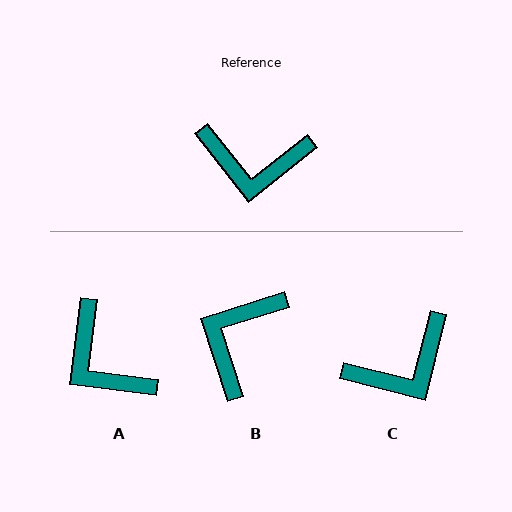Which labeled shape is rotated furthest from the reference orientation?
B, about 111 degrees away.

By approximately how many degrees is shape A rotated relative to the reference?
Approximately 46 degrees clockwise.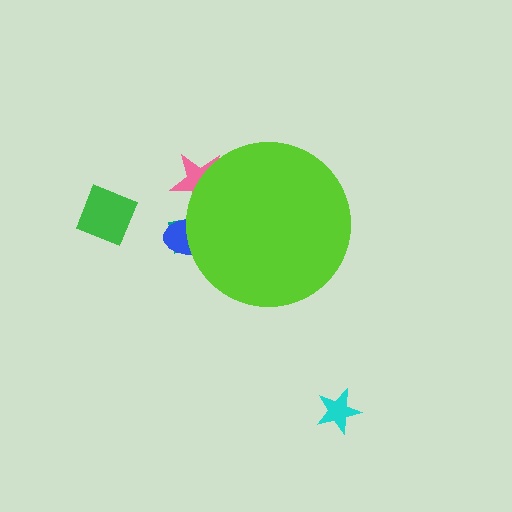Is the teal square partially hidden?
Yes, the teal square is partially hidden behind the lime circle.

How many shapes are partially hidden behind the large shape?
3 shapes are partially hidden.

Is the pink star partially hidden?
Yes, the pink star is partially hidden behind the lime circle.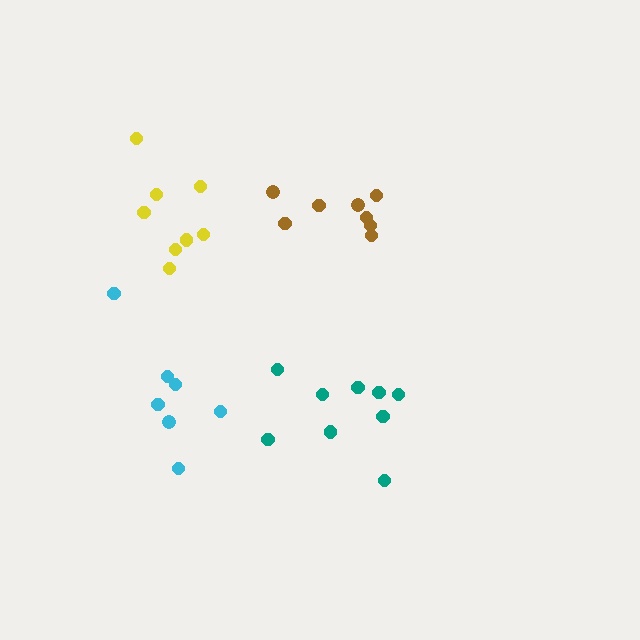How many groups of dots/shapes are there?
There are 4 groups.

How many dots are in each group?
Group 1: 8 dots, Group 2: 9 dots, Group 3: 8 dots, Group 4: 7 dots (32 total).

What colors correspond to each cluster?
The clusters are colored: brown, teal, yellow, cyan.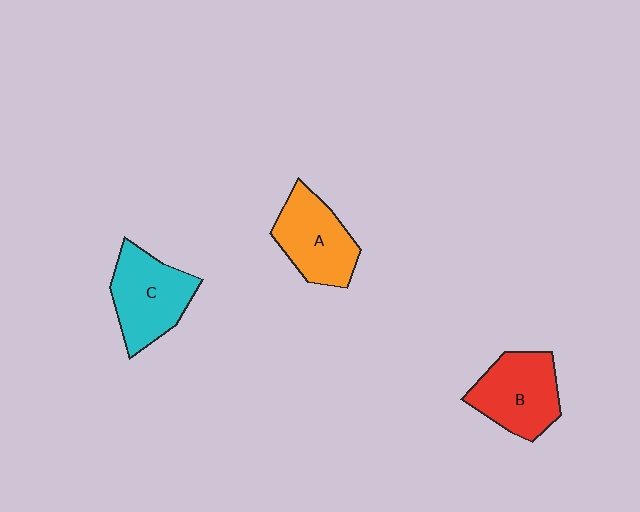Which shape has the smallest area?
Shape A (orange).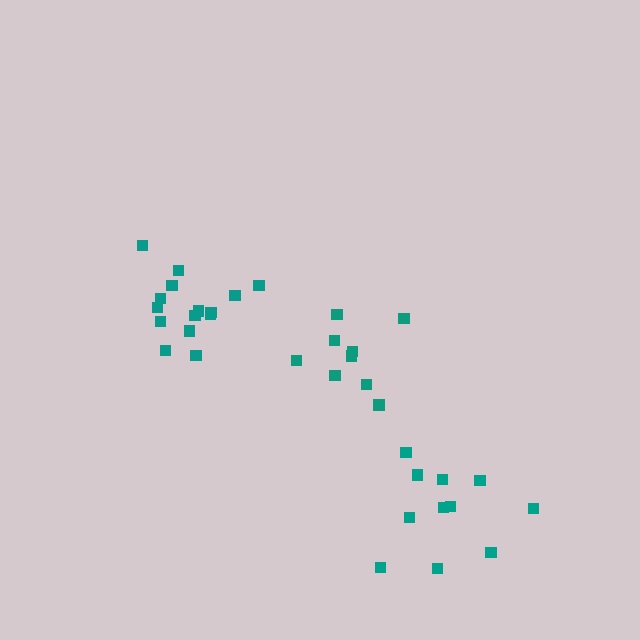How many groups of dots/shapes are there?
There are 3 groups.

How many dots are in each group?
Group 1: 9 dots, Group 2: 11 dots, Group 3: 15 dots (35 total).